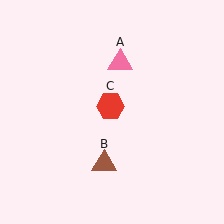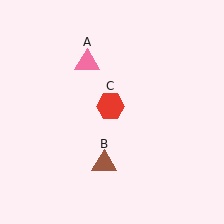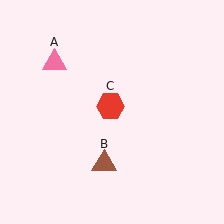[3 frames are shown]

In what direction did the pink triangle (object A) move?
The pink triangle (object A) moved left.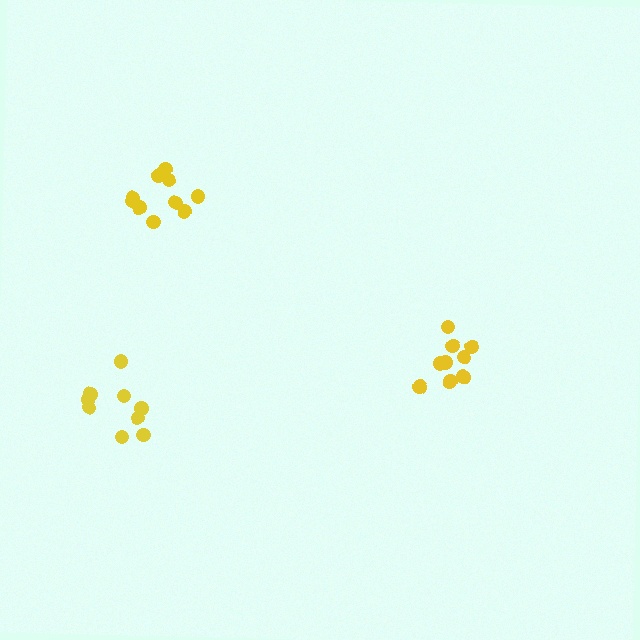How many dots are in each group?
Group 1: 9 dots, Group 2: 10 dots, Group 3: 9 dots (28 total).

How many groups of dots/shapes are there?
There are 3 groups.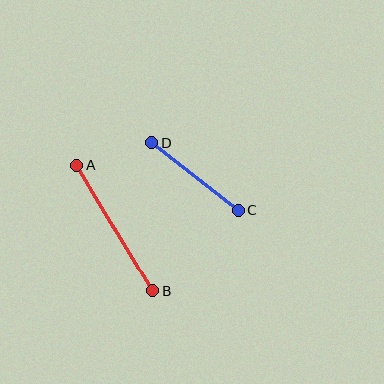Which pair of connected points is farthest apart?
Points A and B are farthest apart.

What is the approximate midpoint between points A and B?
The midpoint is at approximately (114, 228) pixels.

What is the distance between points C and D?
The distance is approximately 110 pixels.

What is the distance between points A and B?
The distance is approximately 147 pixels.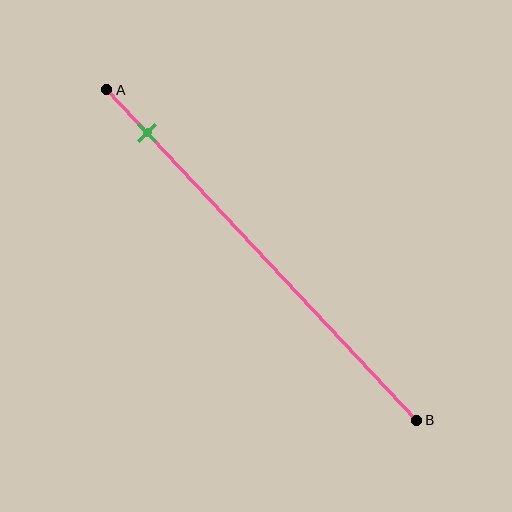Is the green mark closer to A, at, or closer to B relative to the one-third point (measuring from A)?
The green mark is closer to point A than the one-third point of segment AB.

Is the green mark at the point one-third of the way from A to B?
No, the mark is at about 15% from A, not at the 33% one-third point.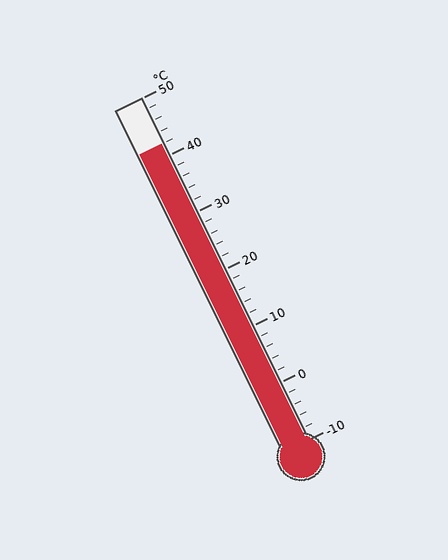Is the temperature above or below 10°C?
The temperature is above 10°C.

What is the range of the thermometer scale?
The thermometer scale ranges from -10°C to 50°C.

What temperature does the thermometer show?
The thermometer shows approximately 42°C.